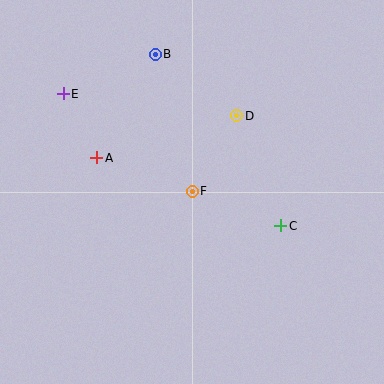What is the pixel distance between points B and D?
The distance between B and D is 102 pixels.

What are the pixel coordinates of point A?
Point A is at (97, 158).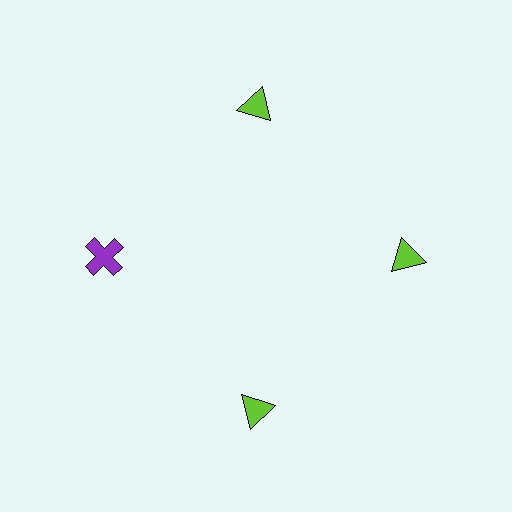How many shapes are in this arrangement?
There are 4 shapes arranged in a ring pattern.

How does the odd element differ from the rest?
It differs in both color (purple instead of lime) and shape (cross instead of triangle).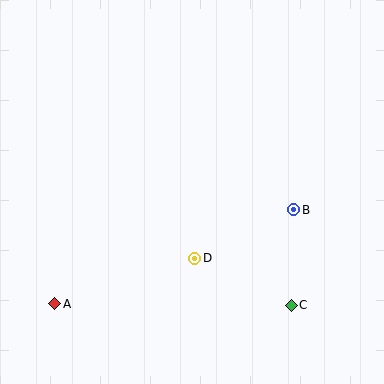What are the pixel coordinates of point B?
Point B is at (294, 210).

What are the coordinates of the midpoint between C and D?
The midpoint between C and D is at (243, 282).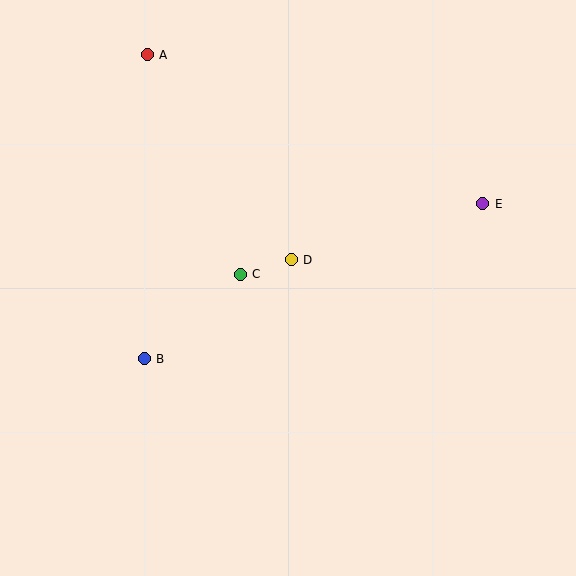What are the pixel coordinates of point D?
Point D is at (291, 260).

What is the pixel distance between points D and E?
The distance between D and E is 199 pixels.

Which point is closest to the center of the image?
Point D at (291, 260) is closest to the center.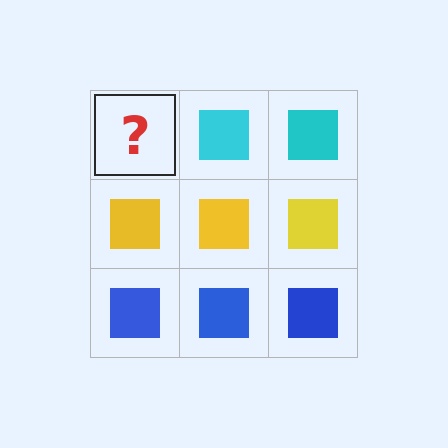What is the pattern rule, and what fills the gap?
The rule is that each row has a consistent color. The gap should be filled with a cyan square.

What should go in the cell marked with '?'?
The missing cell should contain a cyan square.